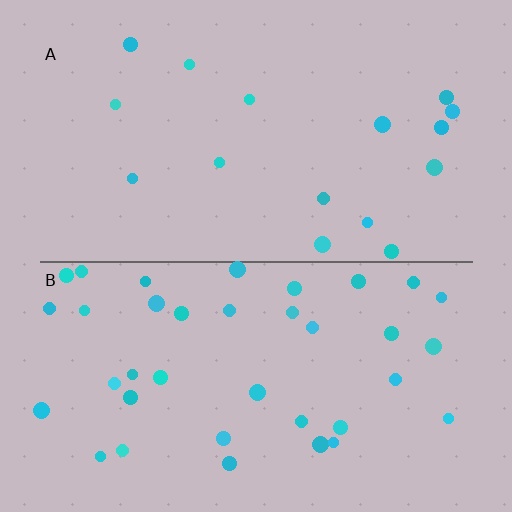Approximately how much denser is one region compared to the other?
Approximately 2.3× — region B over region A.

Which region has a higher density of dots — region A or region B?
B (the bottom).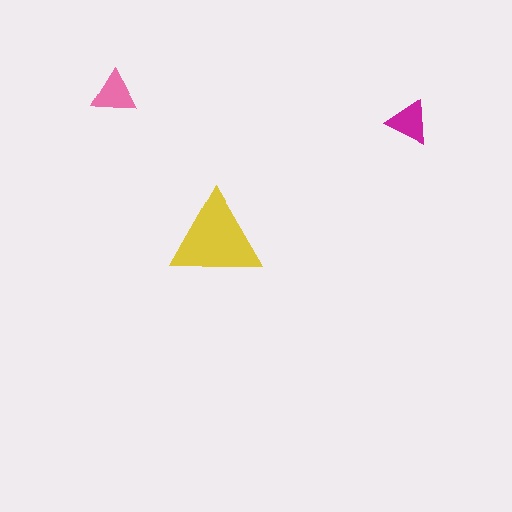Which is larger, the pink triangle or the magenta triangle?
The pink one.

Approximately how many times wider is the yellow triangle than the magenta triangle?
About 2 times wider.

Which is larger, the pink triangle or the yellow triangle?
The yellow one.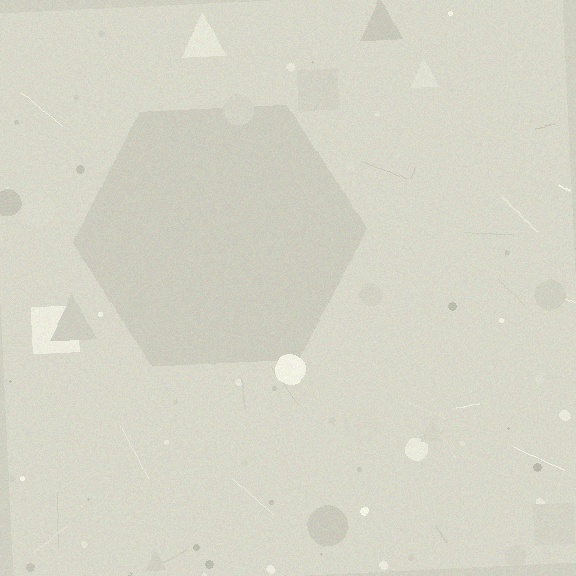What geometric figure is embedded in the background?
A hexagon is embedded in the background.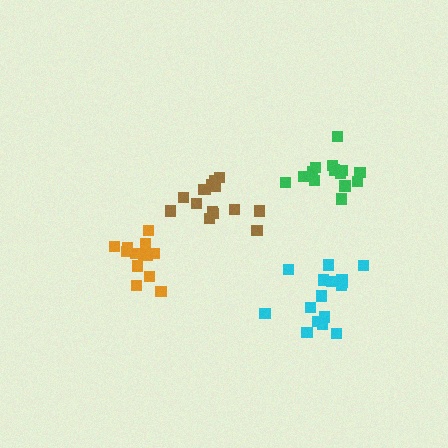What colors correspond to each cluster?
The clusters are colored: orange, brown, cyan, green.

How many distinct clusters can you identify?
There are 4 distinct clusters.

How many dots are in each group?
Group 1: 13 dots, Group 2: 15 dots, Group 3: 16 dots, Group 4: 14 dots (58 total).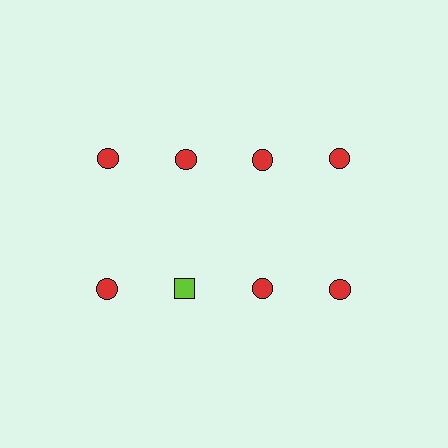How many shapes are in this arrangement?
There are 8 shapes arranged in a grid pattern.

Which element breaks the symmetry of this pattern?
The lime square in the second row, second from left column breaks the symmetry. All other shapes are red circles.